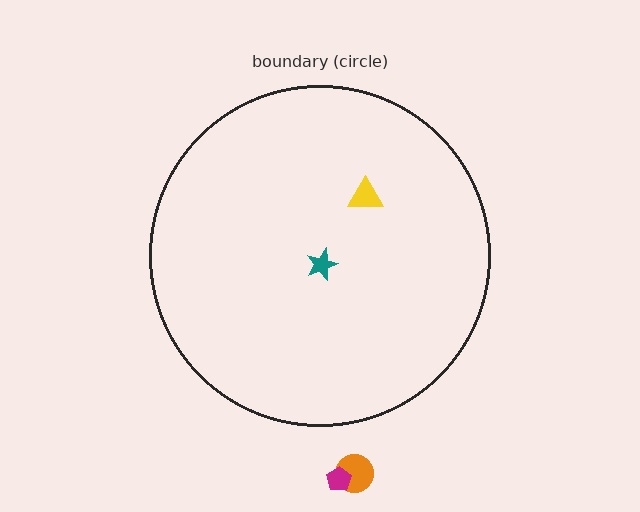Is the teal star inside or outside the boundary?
Inside.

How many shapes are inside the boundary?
2 inside, 2 outside.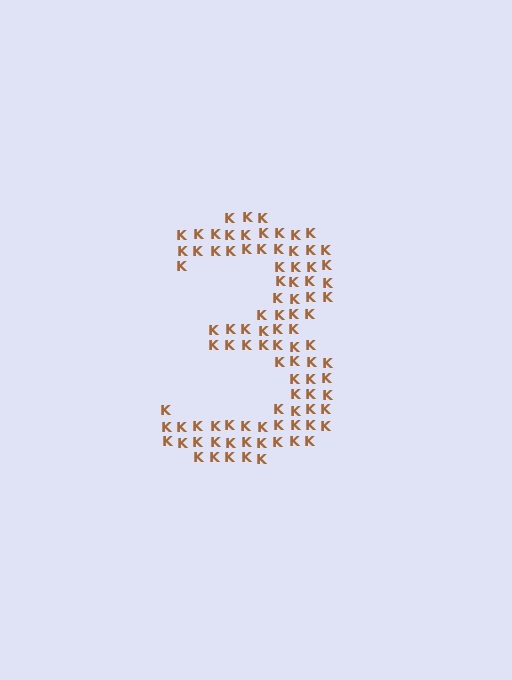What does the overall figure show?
The overall figure shows the digit 3.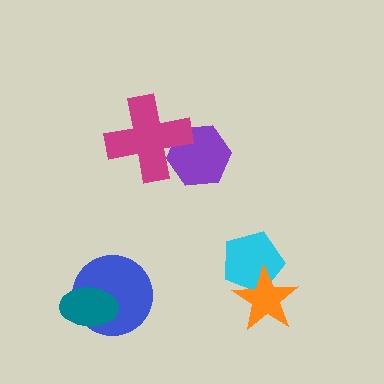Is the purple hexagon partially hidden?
Yes, it is partially covered by another shape.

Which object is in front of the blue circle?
The teal ellipse is in front of the blue circle.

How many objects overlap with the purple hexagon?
1 object overlaps with the purple hexagon.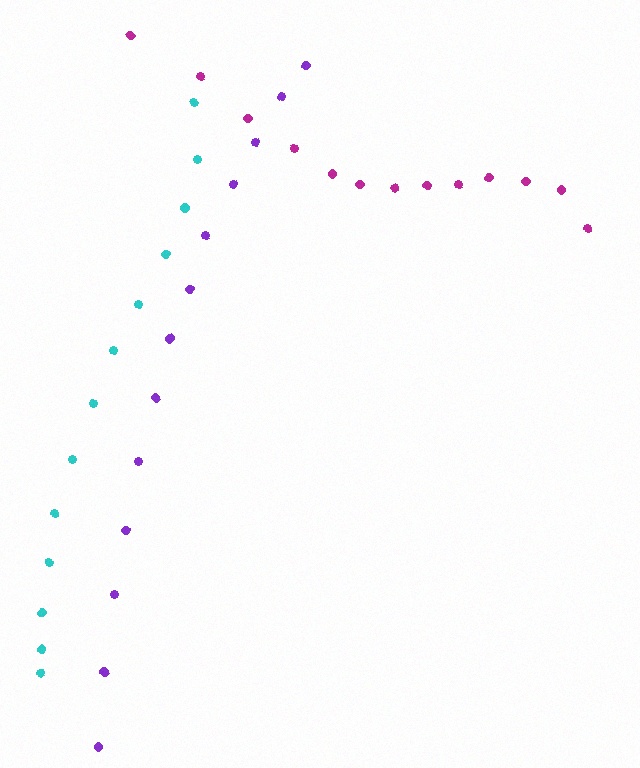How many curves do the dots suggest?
There are 3 distinct paths.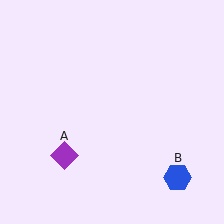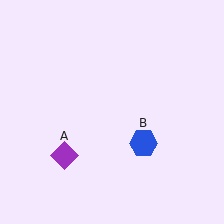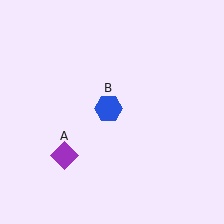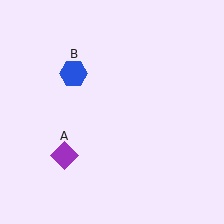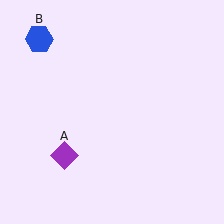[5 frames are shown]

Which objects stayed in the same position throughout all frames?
Purple diamond (object A) remained stationary.